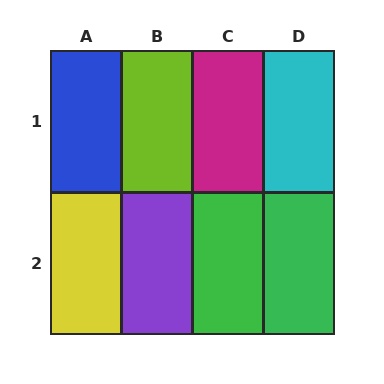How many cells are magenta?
1 cell is magenta.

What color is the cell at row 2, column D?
Green.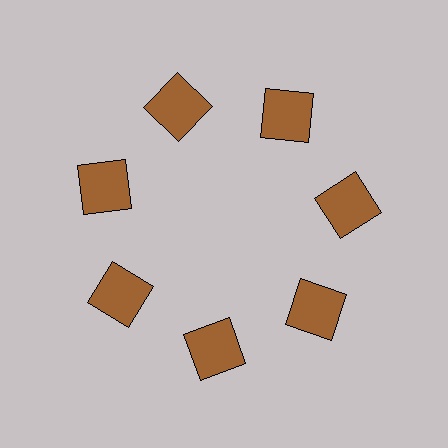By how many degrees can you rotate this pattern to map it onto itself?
The pattern maps onto itself every 51 degrees of rotation.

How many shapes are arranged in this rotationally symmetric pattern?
There are 7 shapes, arranged in 7 groups of 1.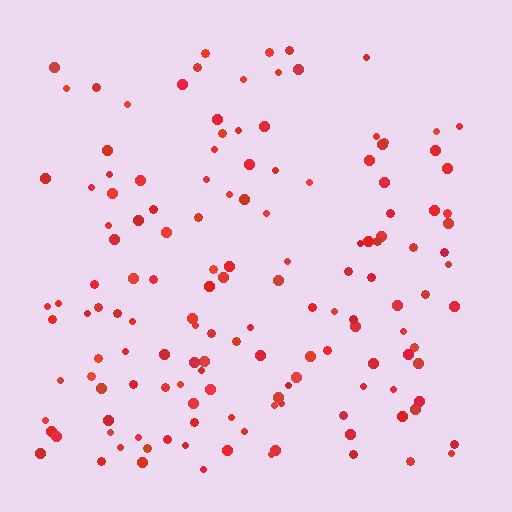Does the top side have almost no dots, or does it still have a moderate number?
Still a moderate number, just noticeably fewer than the bottom.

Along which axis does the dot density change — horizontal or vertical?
Vertical.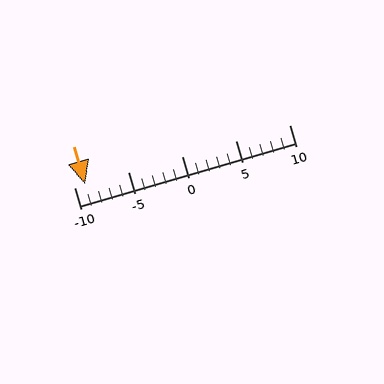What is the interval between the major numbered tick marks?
The major tick marks are spaced 5 units apart.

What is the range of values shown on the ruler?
The ruler shows values from -10 to 10.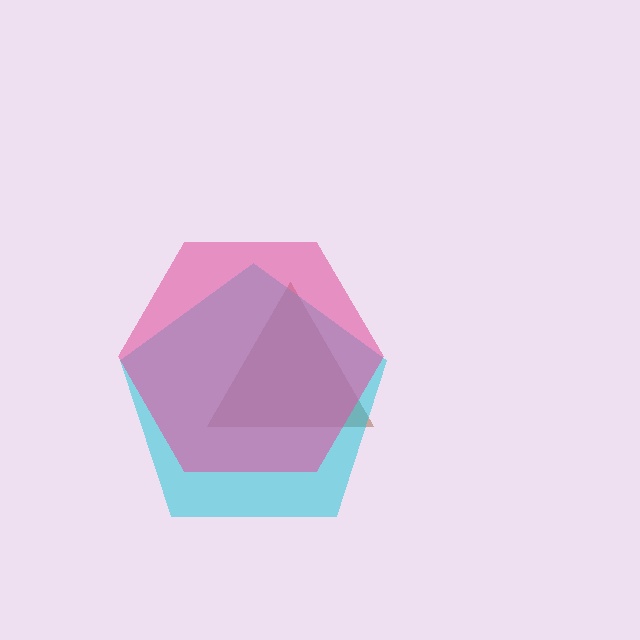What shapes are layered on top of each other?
The layered shapes are: a brown triangle, a cyan pentagon, a pink hexagon.